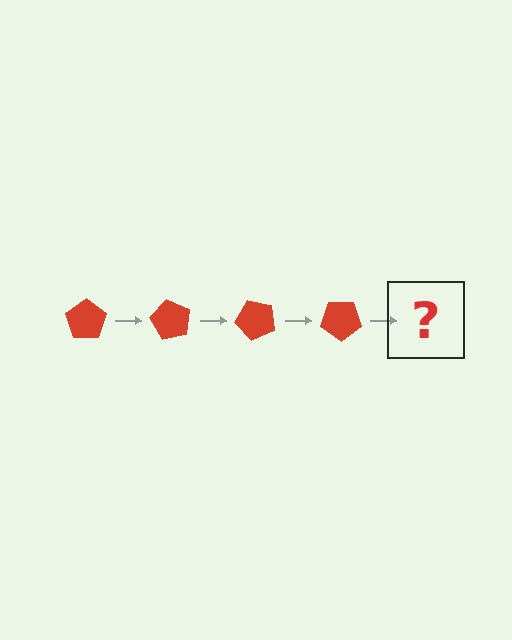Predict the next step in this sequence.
The next step is a red pentagon rotated 240 degrees.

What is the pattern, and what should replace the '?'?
The pattern is that the pentagon rotates 60 degrees each step. The '?' should be a red pentagon rotated 240 degrees.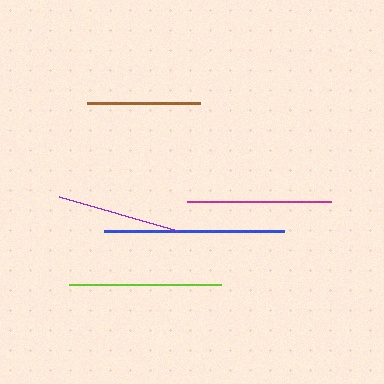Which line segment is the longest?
The blue line is the longest at approximately 180 pixels.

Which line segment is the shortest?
The brown line is the shortest at approximately 113 pixels.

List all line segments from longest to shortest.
From longest to shortest: blue, lime, magenta, purple, brown.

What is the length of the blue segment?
The blue segment is approximately 180 pixels long.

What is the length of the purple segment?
The purple segment is approximately 123 pixels long.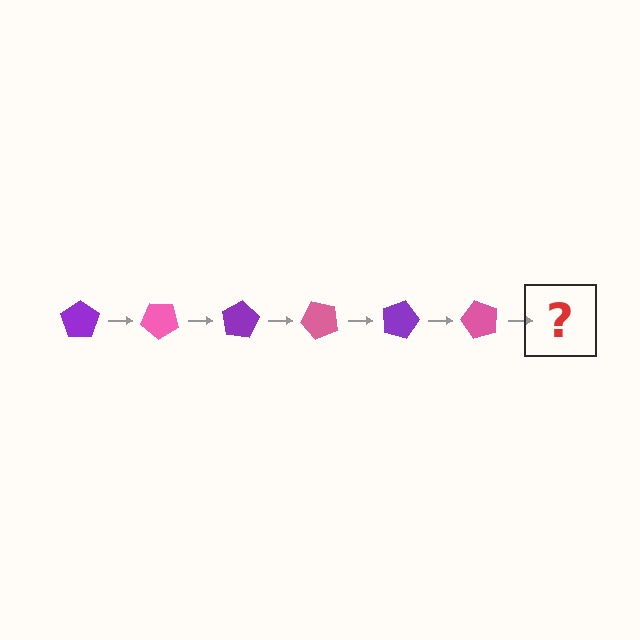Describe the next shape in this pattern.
It should be a purple pentagon, rotated 240 degrees from the start.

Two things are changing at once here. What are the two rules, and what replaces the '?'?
The two rules are that it rotates 40 degrees each step and the color cycles through purple and pink. The '?' should be a purple pentagon, rotated 240 degrees from the start.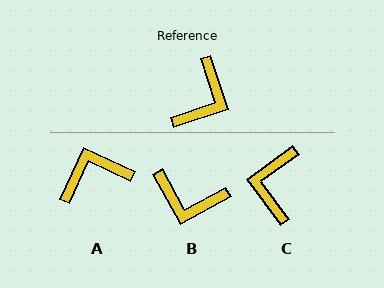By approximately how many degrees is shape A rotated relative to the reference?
Approximately 137 degrees counter-clockwise.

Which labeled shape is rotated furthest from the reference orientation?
C, about 162 degrees away.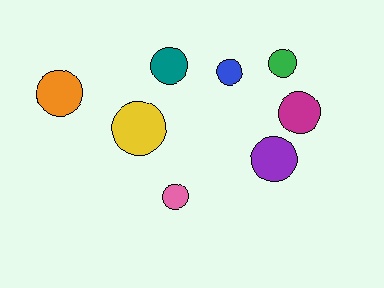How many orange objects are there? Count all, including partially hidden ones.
There is 1 orange object.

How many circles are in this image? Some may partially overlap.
There are 8 circles.